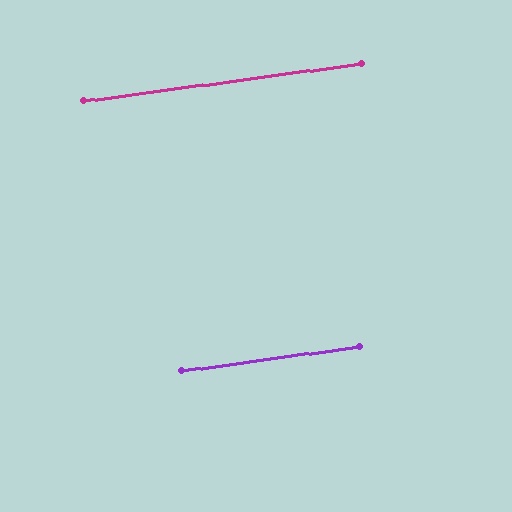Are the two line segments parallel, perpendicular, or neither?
Parallel — their directions differ by only 0.2°.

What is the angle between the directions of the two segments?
Approximately 0 degrees.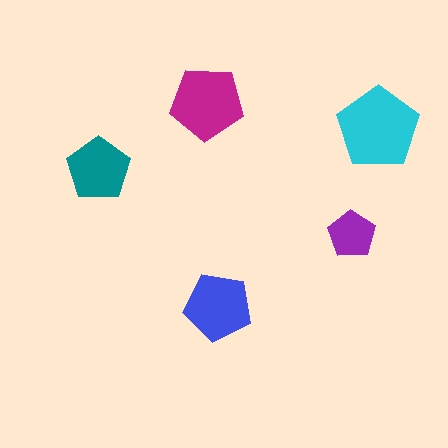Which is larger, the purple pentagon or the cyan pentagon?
The cyan one.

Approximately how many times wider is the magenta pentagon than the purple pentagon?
About 1.5 times wider.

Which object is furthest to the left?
The teal pentagon is leftmost.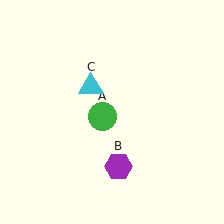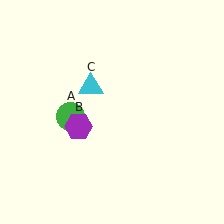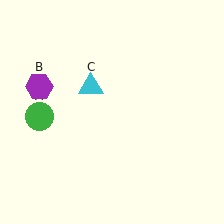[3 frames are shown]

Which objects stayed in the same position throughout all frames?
Cyan triangle (object C) remained stationary.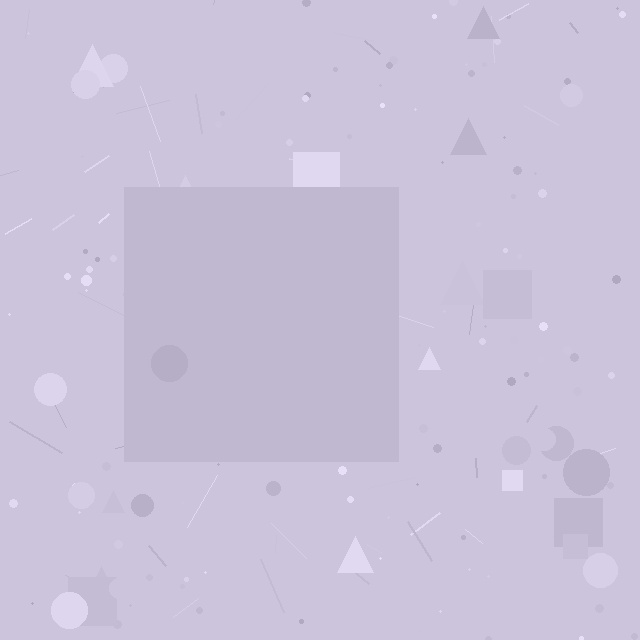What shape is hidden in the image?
A square is hidden in the image.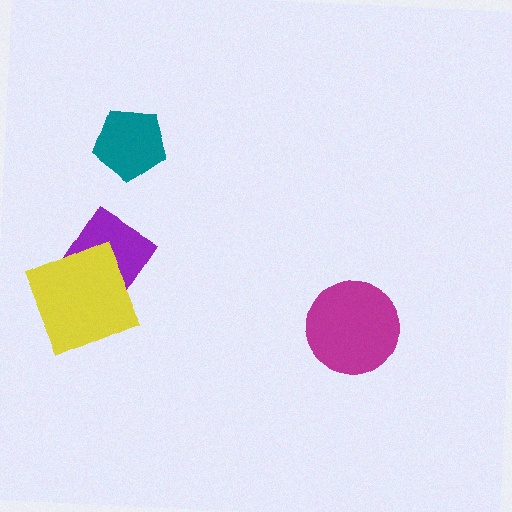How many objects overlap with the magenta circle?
0 objects overlap with the magenta circle.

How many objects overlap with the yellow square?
1 object overlaps with the yellow square.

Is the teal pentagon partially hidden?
No, no other shape covers it.